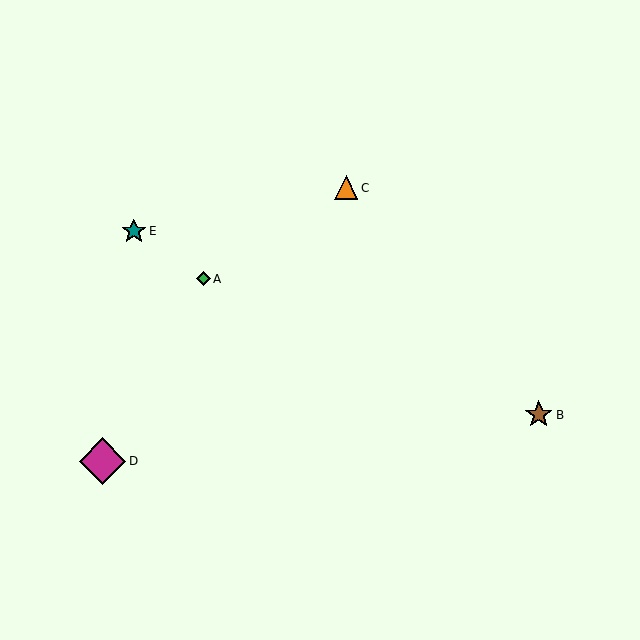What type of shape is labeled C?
Shape C is an orange triangle.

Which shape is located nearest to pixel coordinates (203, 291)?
The green diamond (labeled A) at (203, 279) is nearest to that location.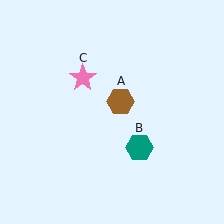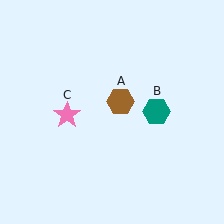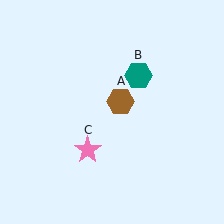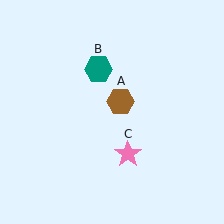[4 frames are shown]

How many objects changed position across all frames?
2 objects changed position: teal hexagon (object B), pink star (object C).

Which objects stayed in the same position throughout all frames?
Brown hexagon (object A) remained stationary.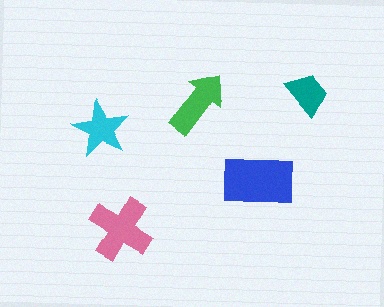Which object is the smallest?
The teal trapezoid.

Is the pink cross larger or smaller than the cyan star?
Larger.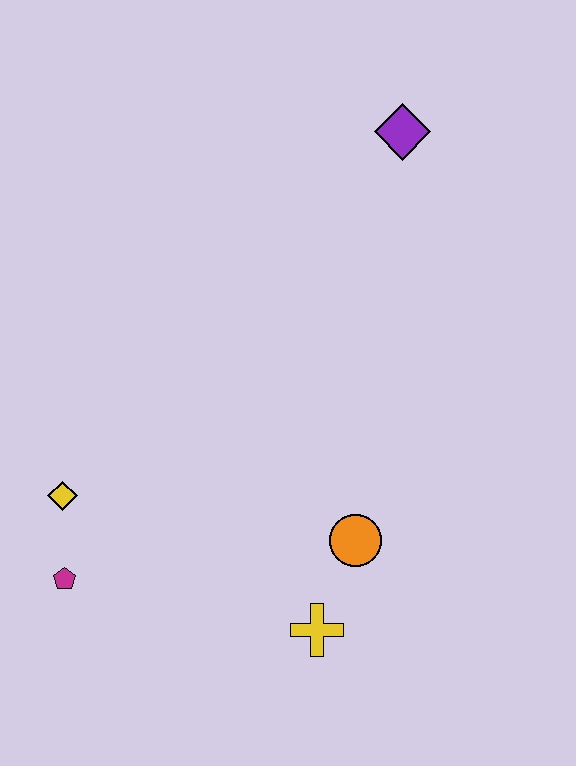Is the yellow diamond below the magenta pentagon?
No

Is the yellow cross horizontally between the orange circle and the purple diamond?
No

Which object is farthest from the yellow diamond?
The purple diamond is farthest from the yellow diamond.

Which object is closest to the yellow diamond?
The magenta pentagon is closest to the yellow diamond.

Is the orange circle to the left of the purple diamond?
Yes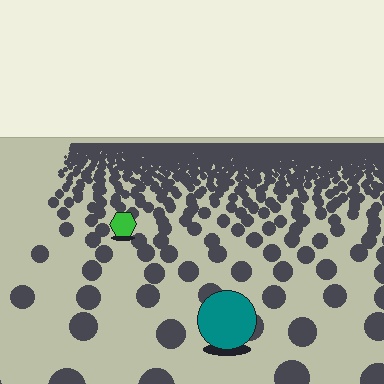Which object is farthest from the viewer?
The green hexagon is farthest from the viewer. It appears smaller and the ground texture around it is denser.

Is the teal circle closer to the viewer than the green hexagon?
Yes. The teal circle is closer — you can tell from the texture gradient: the ground texture is coarser near it.